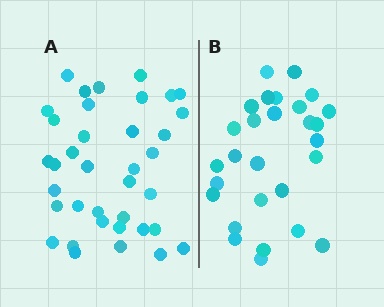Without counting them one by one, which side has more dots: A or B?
Region A (the left region) has more dots.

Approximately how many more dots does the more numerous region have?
Region A has roughly 8 or so more dots than region B.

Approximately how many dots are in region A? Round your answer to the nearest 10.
About 40 dots. (The exact count is 37, which rounds to 40.)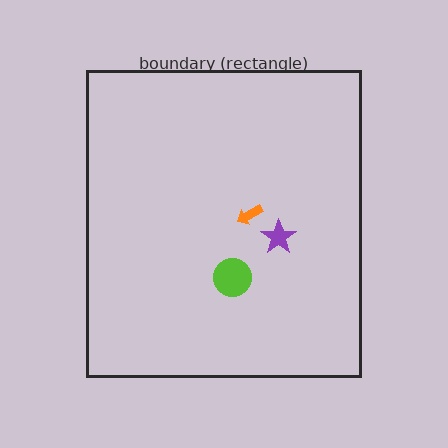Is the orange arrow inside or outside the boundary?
Inside.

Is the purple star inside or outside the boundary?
Inside.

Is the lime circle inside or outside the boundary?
Inside.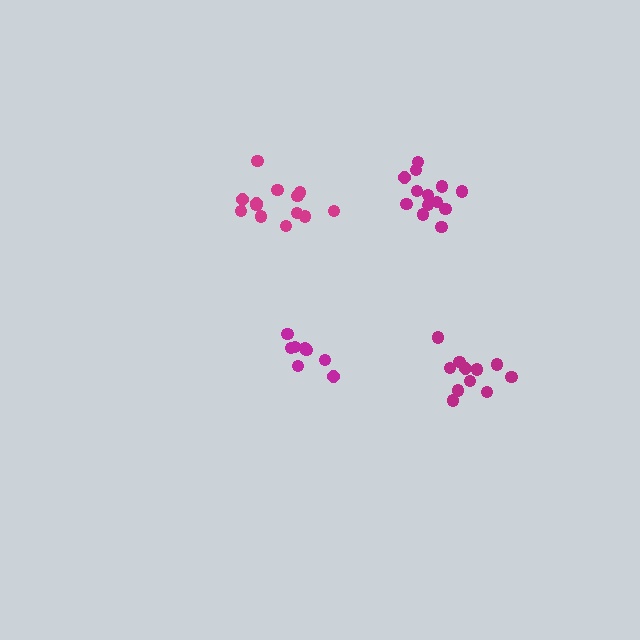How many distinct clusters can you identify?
There are 4 distinct clusters.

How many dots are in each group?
Group 1: 8 dots, Group 2: 13 dots, Group 3: 13 dots, Group 4: 11 dots (45 total).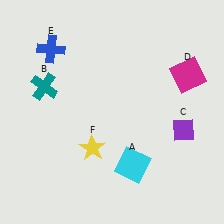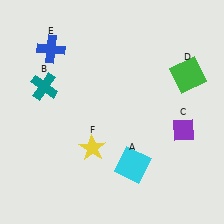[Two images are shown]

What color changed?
The square (D) changed from magenta in Image 1 to green in Image 2.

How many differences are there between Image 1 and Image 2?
There is 1 difference between the two images.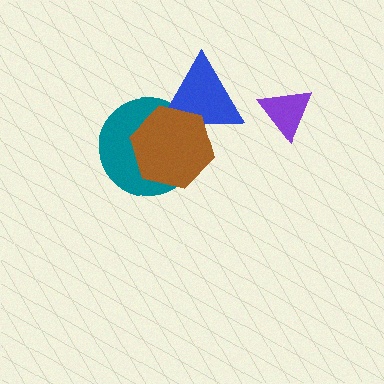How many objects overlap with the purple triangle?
0 objects overlap with the purple triangle.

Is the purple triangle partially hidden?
No, no other shape covers it.